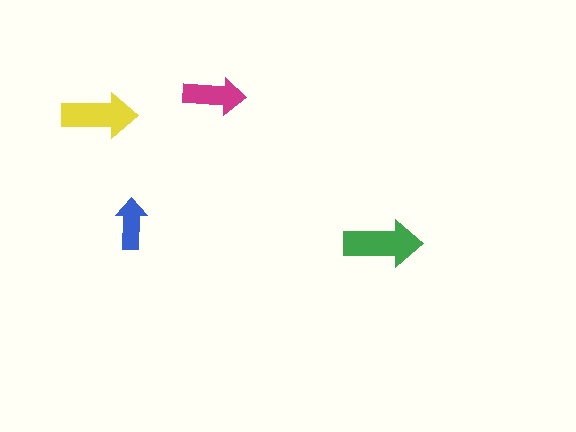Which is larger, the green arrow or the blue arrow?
The green one.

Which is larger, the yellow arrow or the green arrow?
The green one.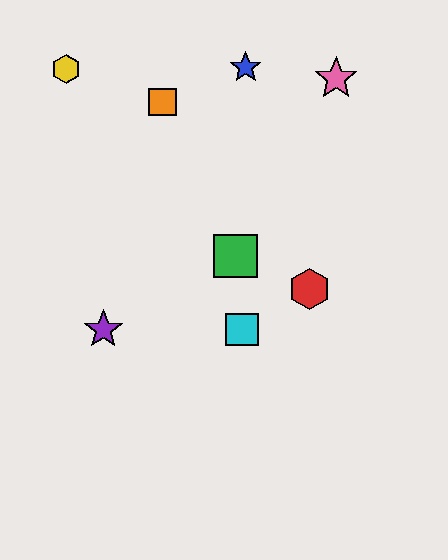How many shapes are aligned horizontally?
2 shapes (the purple star, the cyan square) are aligned horizontally.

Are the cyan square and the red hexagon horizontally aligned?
No, the cyan square is at y≈329 and the red hexagon is at y≈289.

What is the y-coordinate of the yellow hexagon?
The yellow hexagon is at y≈69.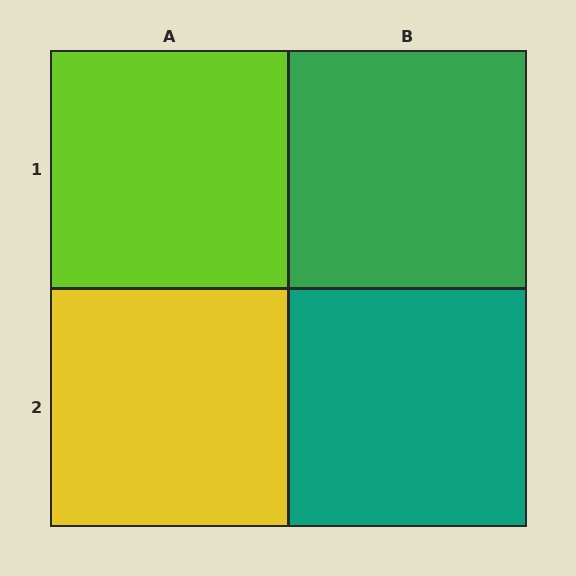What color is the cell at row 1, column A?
Lime.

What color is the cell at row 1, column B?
Green.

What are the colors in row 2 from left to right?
Yellow, teal.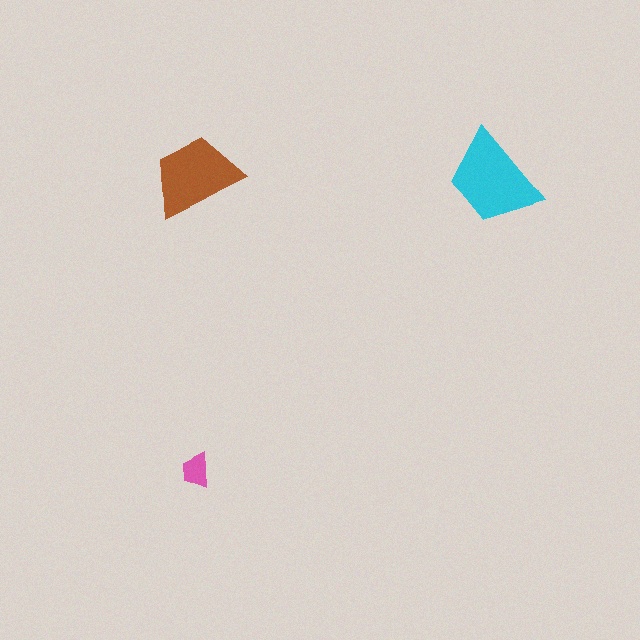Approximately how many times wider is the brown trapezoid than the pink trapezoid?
About 2.5 times wider.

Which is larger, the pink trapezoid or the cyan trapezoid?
The cyan one.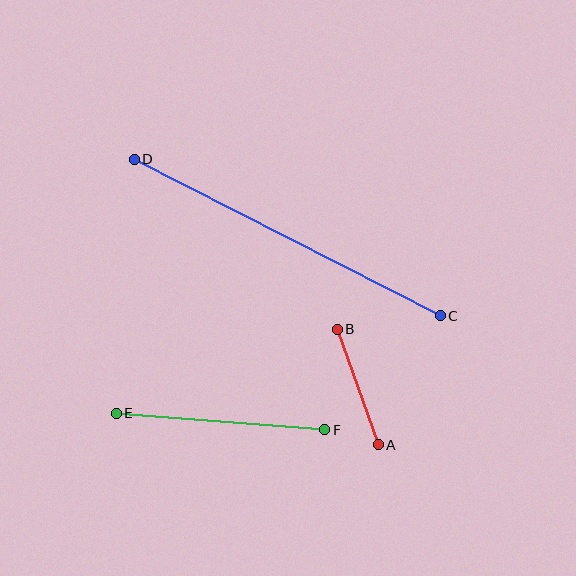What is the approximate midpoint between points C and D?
The midpoint is at approximately (287, 237) pixels.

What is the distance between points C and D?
The distance is approximately 344 pixels.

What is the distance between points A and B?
The distance is approximately 122 pixels.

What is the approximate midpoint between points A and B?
The midpoint is at approximately (358, 387) pixels.